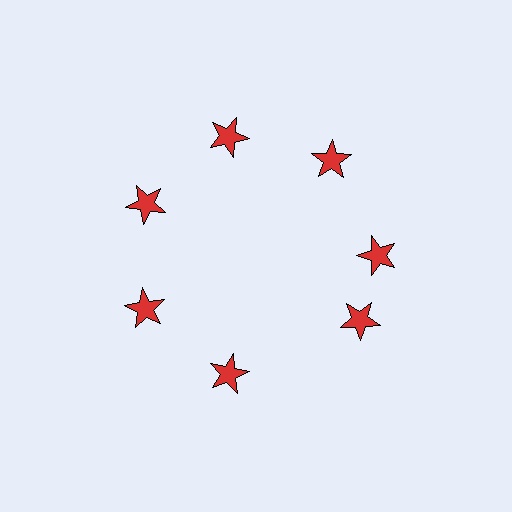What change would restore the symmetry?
The symmetry would be restored by rotating it back into even spacing with its neighbors so that all 7 stars sit at equal angles and equal distance from the center.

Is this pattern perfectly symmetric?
No. The 7 red stars are arranged in a ring, but one element near the 5 o'clock position is rotated out of alignment along the ring, breaking the 7-fold rotational symmetry.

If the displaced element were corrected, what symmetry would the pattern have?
It would have 7-fold rotational symmetry — the pattern would map onto itself every 51 degrees.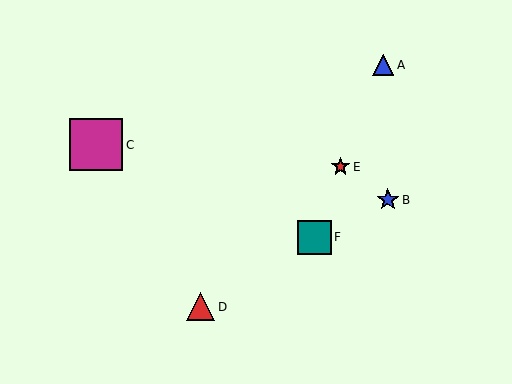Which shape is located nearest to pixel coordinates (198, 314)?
The red triangle (labeled D) at (200, 307) is nearest to that location.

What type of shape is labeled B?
Shape B is a blue star.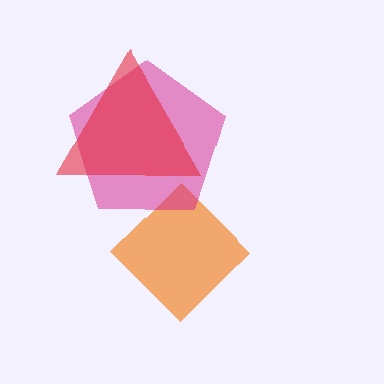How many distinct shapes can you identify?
There are 3 distinct shapes: an orange diamond, a magenta pentagon, a red triangle.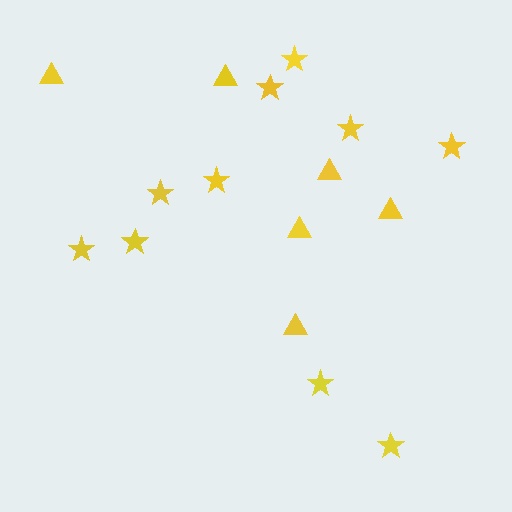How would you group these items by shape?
There are 2 groups: one group of triangles (6) and one group of stars (10).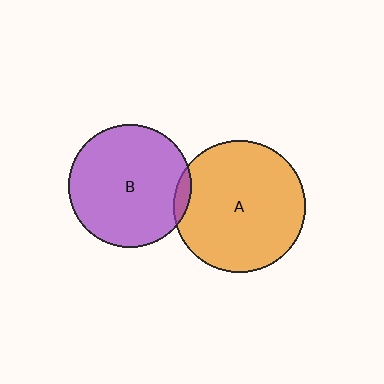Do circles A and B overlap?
Yes.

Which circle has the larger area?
Circle A (orange).